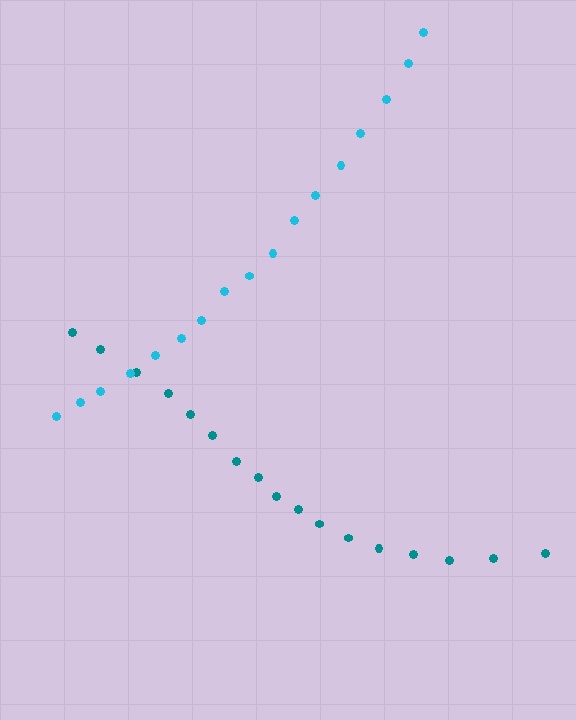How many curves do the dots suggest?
There are 2 distinct paths.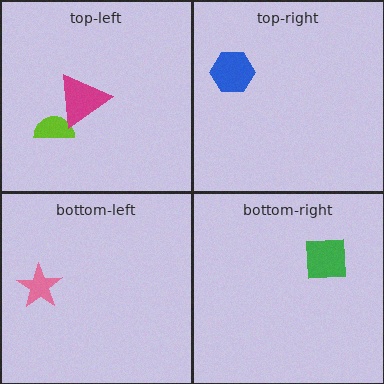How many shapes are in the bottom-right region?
1.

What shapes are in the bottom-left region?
The pink star.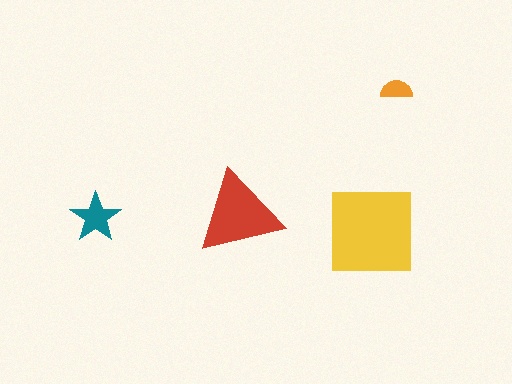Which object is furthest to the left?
The teal star is leftmost.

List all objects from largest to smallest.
The yellow square, the red triangle, the teal star, the orange semicircle.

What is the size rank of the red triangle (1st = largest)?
2nd.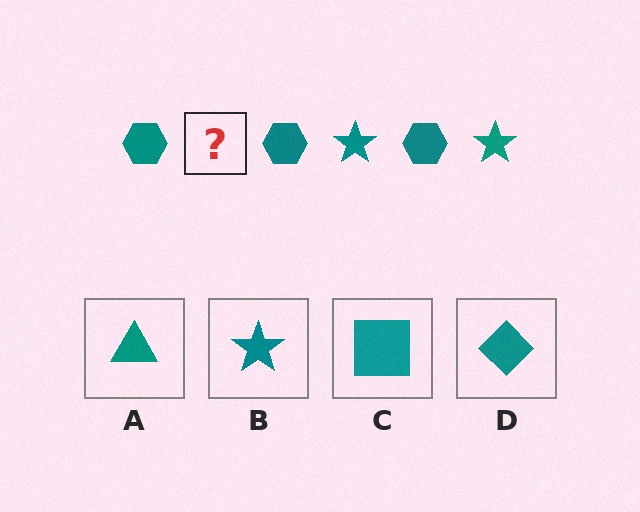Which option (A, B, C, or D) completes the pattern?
B.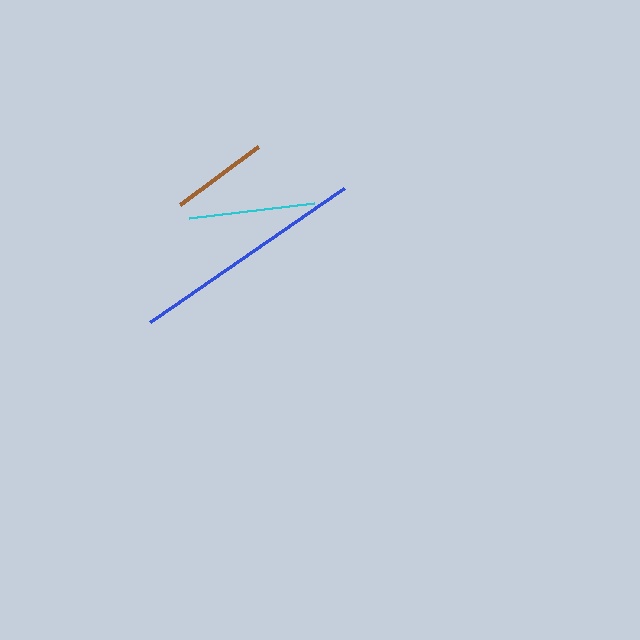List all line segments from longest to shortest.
From longest to shortest: blue, cyan, brown.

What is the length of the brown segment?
The brown segment is approximately 98 pixels long.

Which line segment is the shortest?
The brown line is the shortest at approximately 98 pixels.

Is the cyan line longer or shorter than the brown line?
The cyan line is longer than the brown line.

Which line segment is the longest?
The blue line is the longest at approximately 236 pixels.